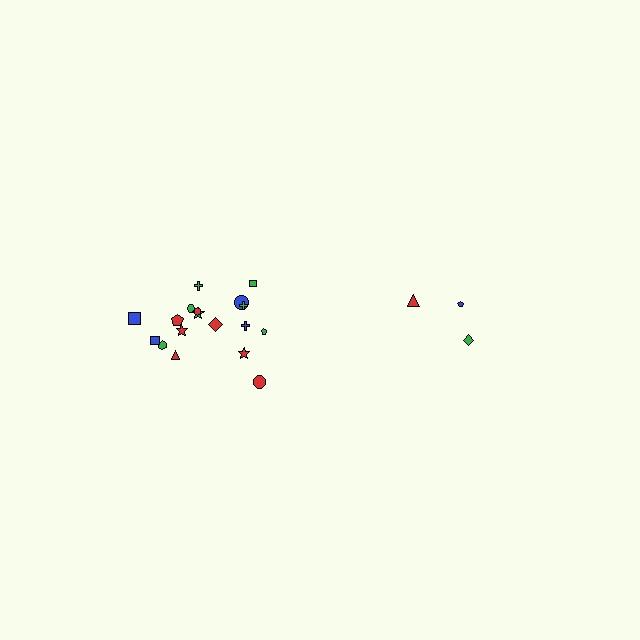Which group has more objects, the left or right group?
The left group.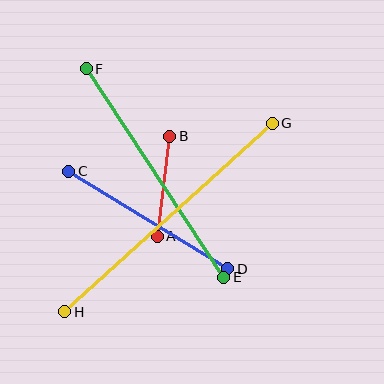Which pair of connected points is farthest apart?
Points G and H are farthest apart.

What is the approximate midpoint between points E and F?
The midpoint is at approximately (155, 173) pixels.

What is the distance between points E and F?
The distance is approximately 250 pixels.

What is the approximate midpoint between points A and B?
The midpoint is at approximately (163, 186) pixels.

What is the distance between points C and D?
The distance is approximately 187 pixels.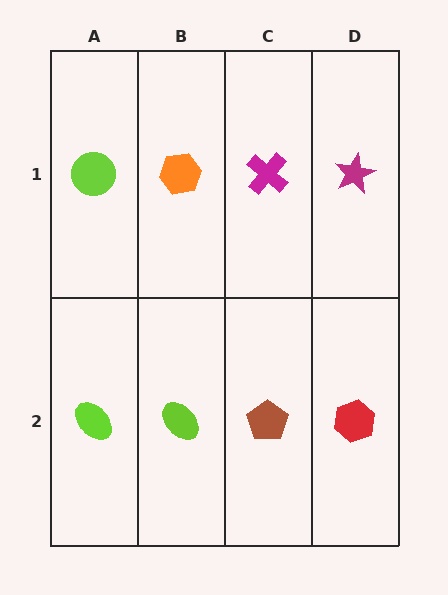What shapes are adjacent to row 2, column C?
A magenta cross (row 1, column C), a lime ellipse (row 2, column B), a red hexagon (row 2, column D).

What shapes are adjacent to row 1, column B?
A lime ellipse (row 2, column B), a lime circle (row 1, column A), a magenta cross (row 1, column C).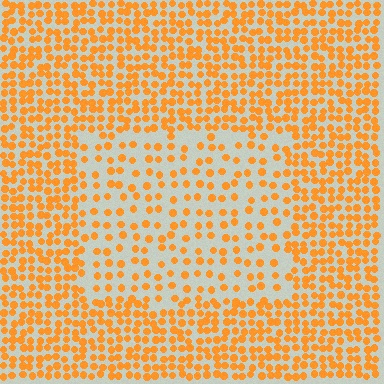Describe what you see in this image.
The image contains small orange elements arranged at two different densities. A rectangle-shaped region is visible where the elements are less densely packed than the surrounding area.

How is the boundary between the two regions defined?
The boundary is defined by a change in element density (approximately 2.1x ratio). All elements are the same color, size, and shape.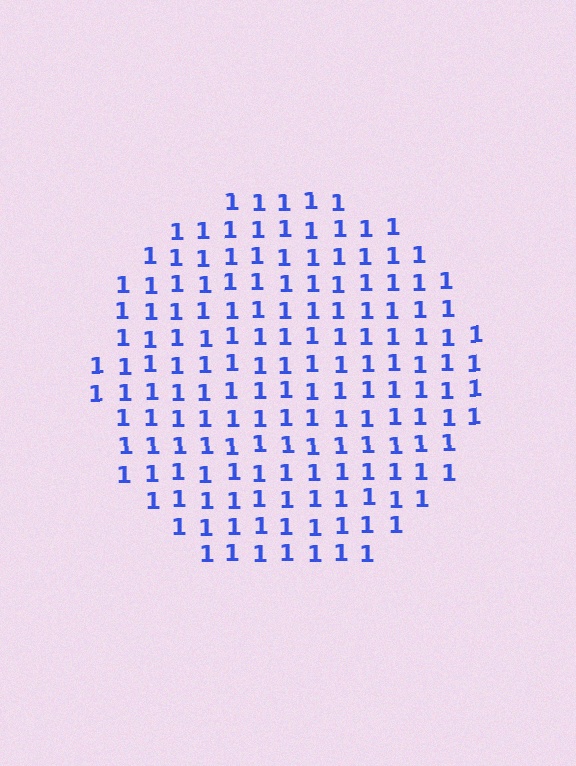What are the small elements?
The small elements are digit 1's.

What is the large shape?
The large shape is a circle.